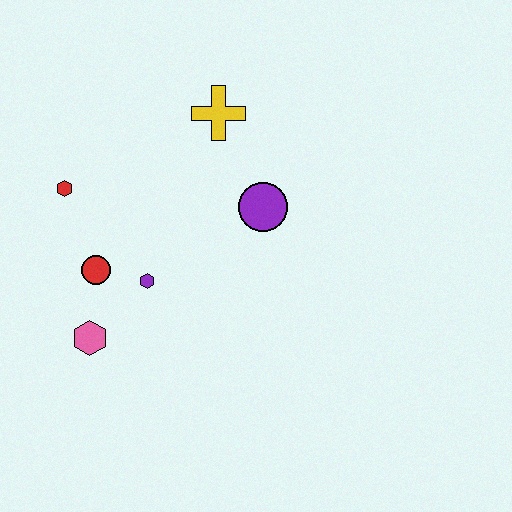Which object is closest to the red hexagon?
The red circle is closest to the red hexagon.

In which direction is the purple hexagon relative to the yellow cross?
The purple hexagon is below the yellow cross.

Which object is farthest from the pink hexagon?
The yellow cross is farthest from the pink hexagon.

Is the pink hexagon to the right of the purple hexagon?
No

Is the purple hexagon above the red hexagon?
No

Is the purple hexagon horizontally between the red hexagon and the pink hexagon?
No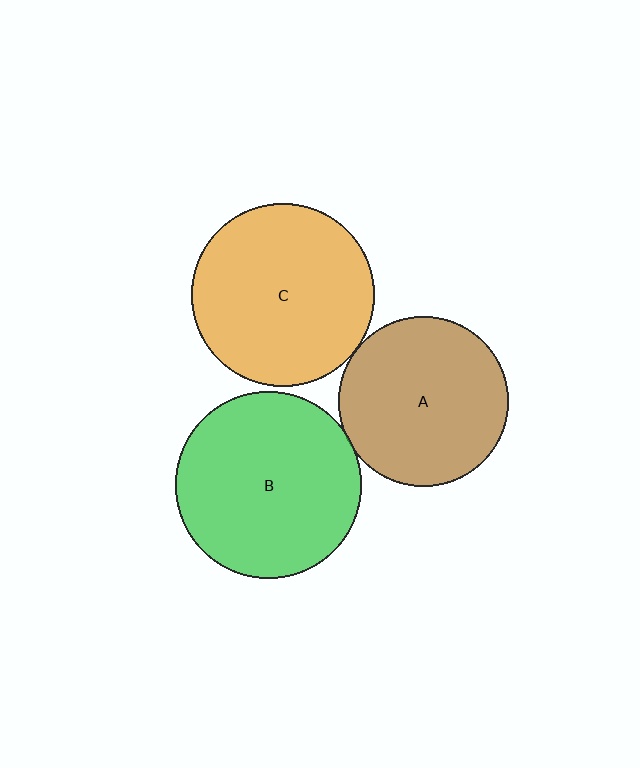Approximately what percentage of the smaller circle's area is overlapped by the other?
Approximately 5%.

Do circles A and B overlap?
Yes.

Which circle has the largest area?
Circle B (green).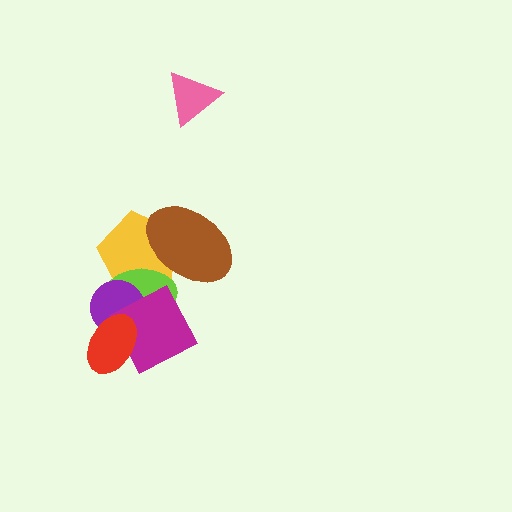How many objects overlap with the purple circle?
4 objects overlap with the purple circle.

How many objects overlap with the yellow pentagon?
4 objects overlap with the yellow pentagon.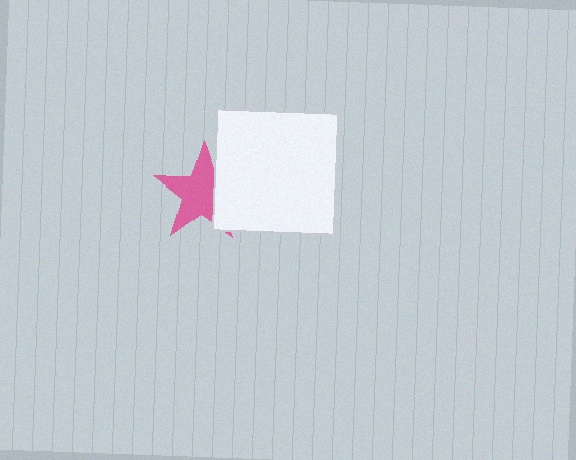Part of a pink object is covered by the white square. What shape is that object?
It is a star.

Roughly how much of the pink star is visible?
Most of it is visible (roughly 70%).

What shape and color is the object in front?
The object in front is a white square.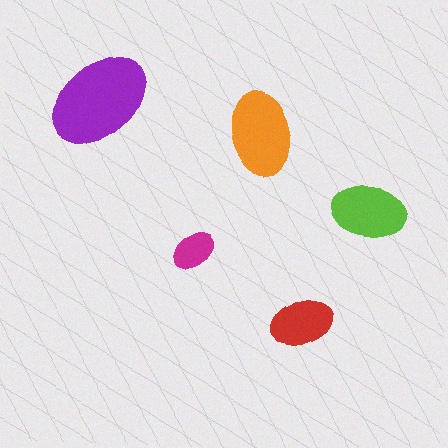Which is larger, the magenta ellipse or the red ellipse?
The red one.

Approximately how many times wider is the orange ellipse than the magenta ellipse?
About 2 times wider.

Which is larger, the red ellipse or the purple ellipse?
The purple one.